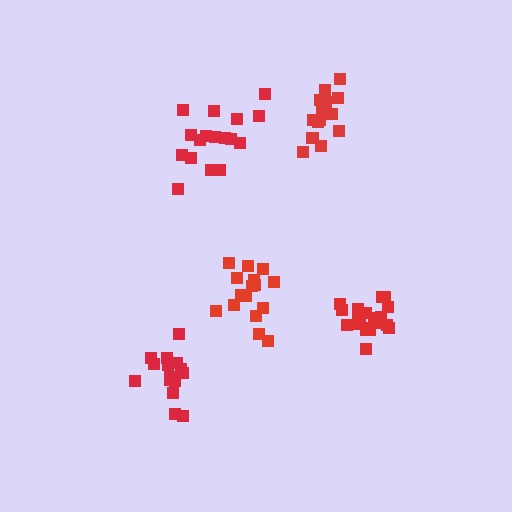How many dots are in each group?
Group 1: 16 dots, Group 2: 15 dots, Group 3: 17 dots, Group 4: 15 dots, Group 5: 20 dots (83 total).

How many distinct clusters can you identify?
There are 5 distinct clusters.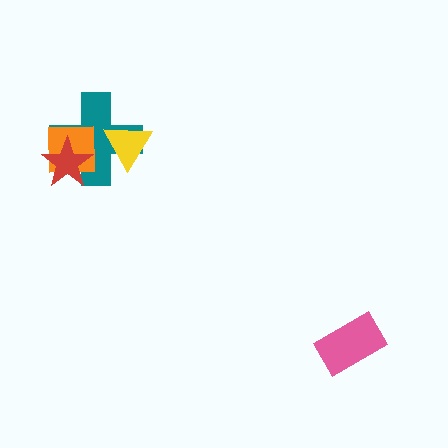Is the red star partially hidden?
No, no other shape covers it.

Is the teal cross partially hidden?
Yes, it is partially covered by another shape.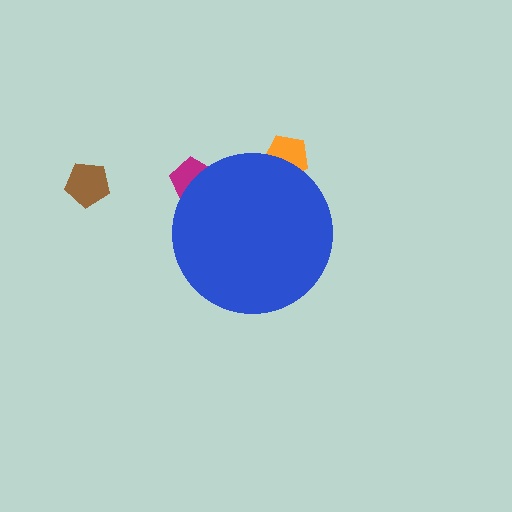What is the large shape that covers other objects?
A blue circle.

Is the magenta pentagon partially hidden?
Yes, the magenta pentagon is partially hidden behind the blue circle.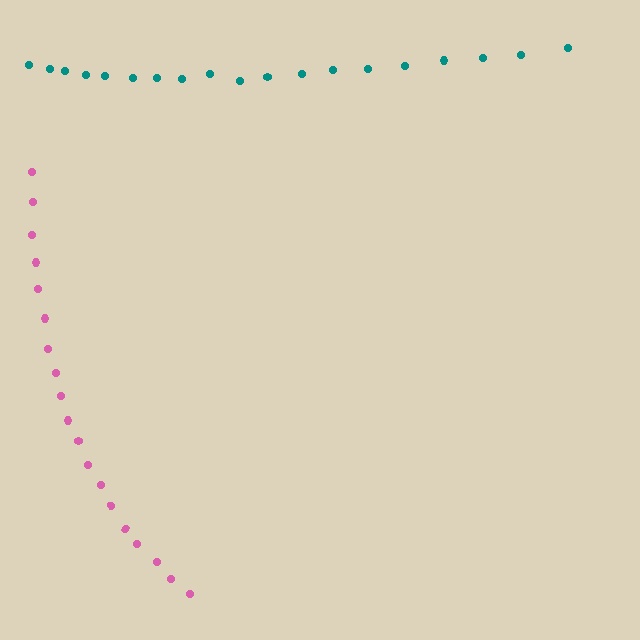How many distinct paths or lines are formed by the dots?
There are 2 distinct paths.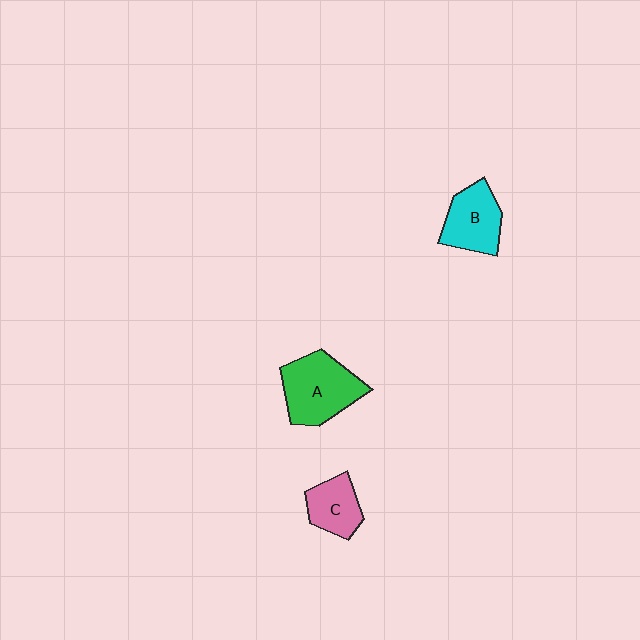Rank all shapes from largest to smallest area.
From largest to smallest: A (green), B (cyan), C (pink).